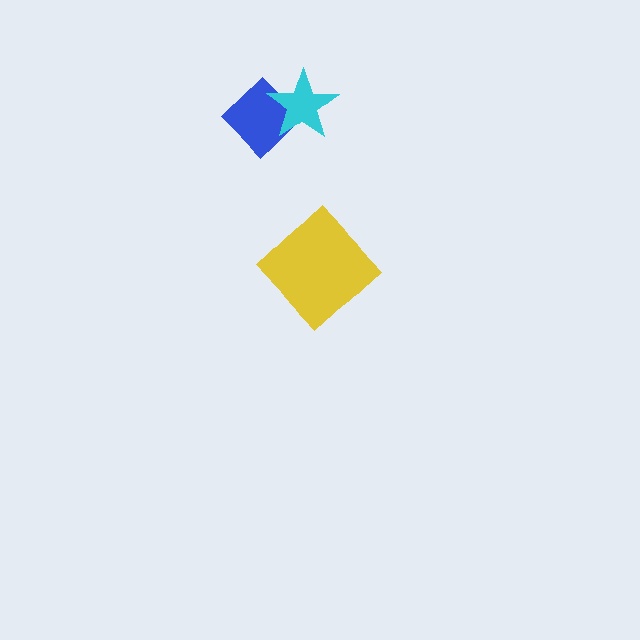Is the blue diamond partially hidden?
Yes, it is partially covered by another shape.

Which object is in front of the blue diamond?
The cyan star is in front of the blue diamond.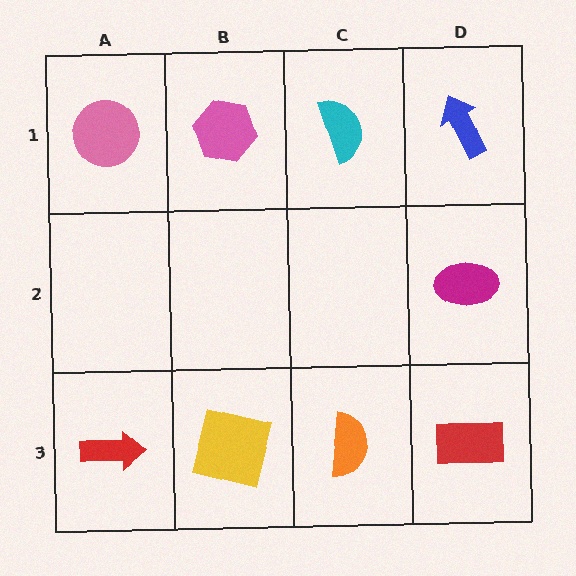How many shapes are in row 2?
1 shape.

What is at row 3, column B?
A yellow square.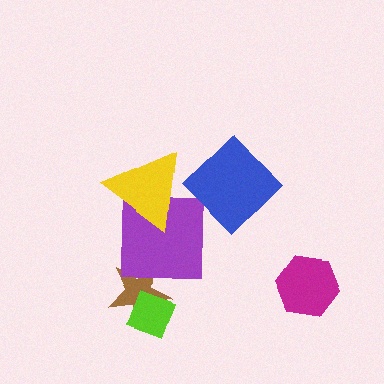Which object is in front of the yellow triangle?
The blue diamond is in front of the yellow triangle.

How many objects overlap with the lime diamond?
1 object overlaps with the lime diamond.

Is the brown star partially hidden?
Yes, it is partially covered by another shape.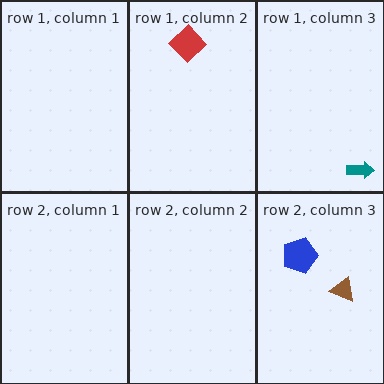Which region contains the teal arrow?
The row 1, column 3 region.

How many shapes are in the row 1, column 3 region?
1.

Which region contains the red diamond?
The row 1, column 2 region.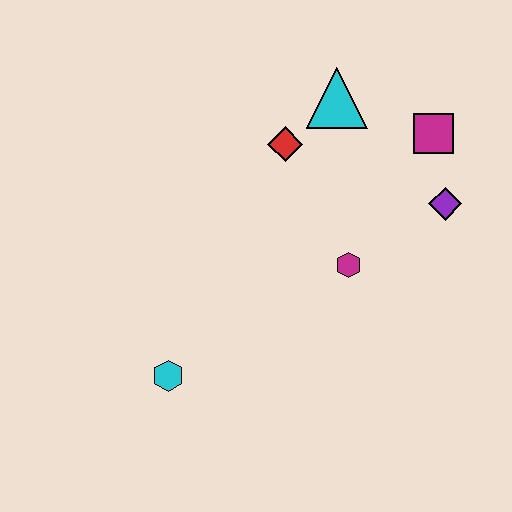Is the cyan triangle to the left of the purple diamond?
Yes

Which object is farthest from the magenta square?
The cyan hexagon is farthest from the magenta square.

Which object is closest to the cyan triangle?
The red diamond is closest to the cyan triangle.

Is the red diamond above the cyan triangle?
No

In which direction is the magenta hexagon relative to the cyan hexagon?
The magenta hexagon is to the right of the cyan hexagon.